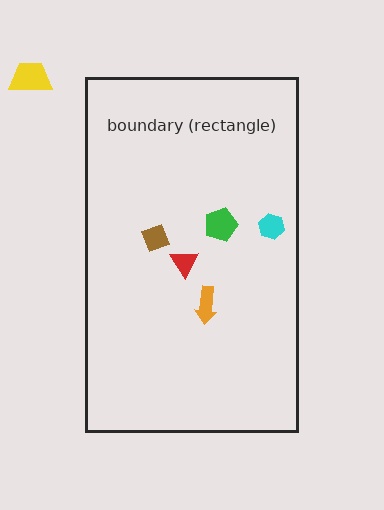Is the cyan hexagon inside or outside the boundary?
Inside.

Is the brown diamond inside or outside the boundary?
Inside.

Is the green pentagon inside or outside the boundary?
Inside.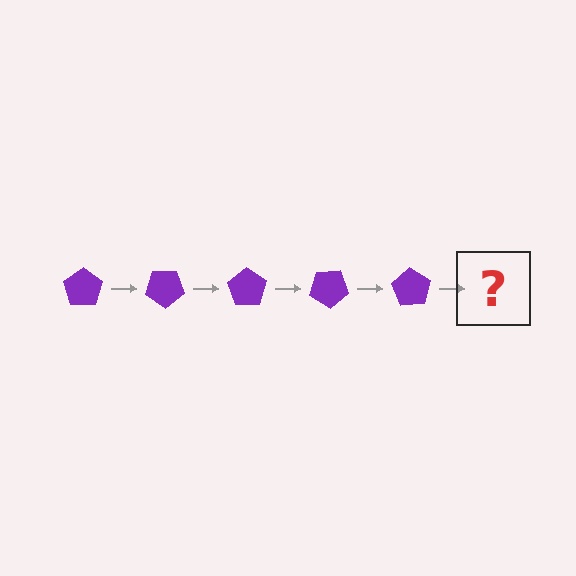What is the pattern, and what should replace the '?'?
The pattern is that the pentagon rotates 35 degrees each step. The '?' should be a purple pentagon rotated 175 degrees.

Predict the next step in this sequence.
The next step is a purple pentagon rotated 175 degrees.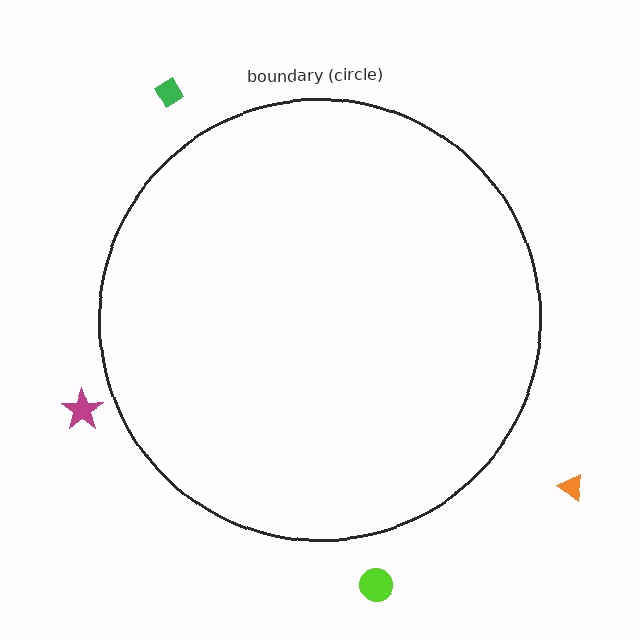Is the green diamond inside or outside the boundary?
Outside.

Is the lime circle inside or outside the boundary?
Outside.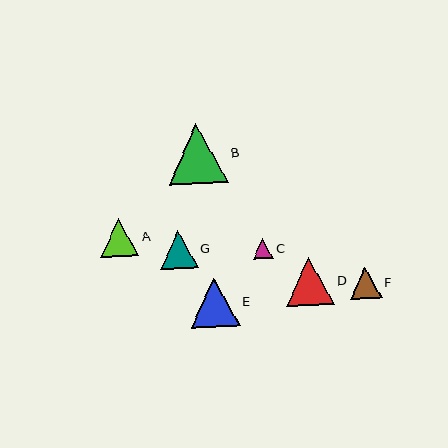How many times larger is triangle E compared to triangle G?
Triangle E is approximately 1.3 times the size of triangle G.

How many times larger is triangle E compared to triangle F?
Triangle E is approximately 1.5 times the size of triangle F.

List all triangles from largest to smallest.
From largest to smallest: B, E, D, A, G, F, C.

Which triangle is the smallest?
Triangle C is the smallest with a size of approximately 20 pixels.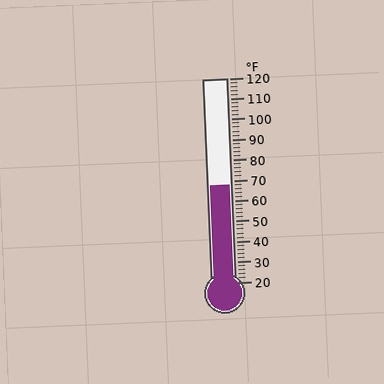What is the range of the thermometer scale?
The thermometer scale ranges from 20°F to 120°F.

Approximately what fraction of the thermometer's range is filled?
The thermometer is filled to approximately 50% of its range.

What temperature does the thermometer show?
The thermometer shows approximately 68°F.